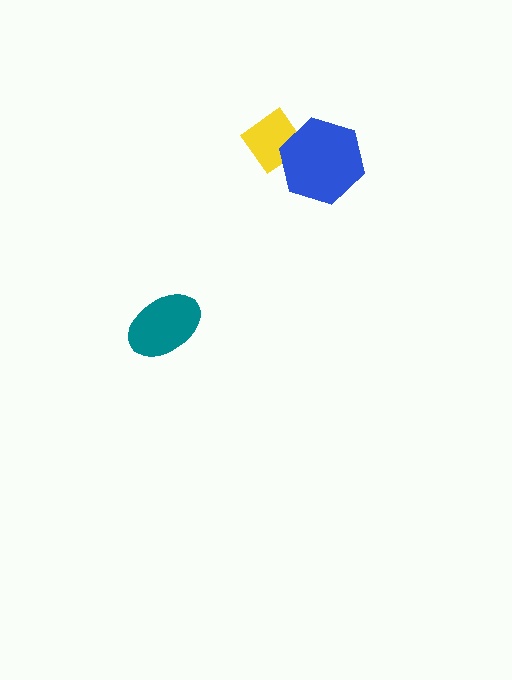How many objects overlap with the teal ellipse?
0 objects overlap with the teal ellipse.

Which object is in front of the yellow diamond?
The blue hexagon is in front of the yellow diamond.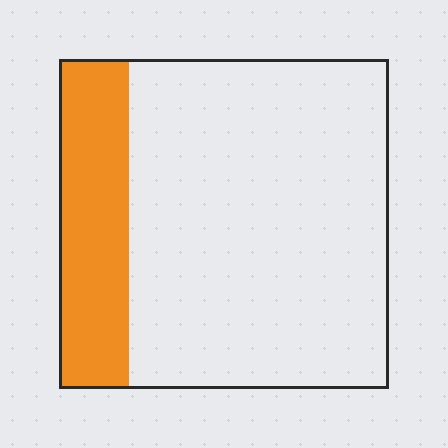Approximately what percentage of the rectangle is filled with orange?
Approximately 20%.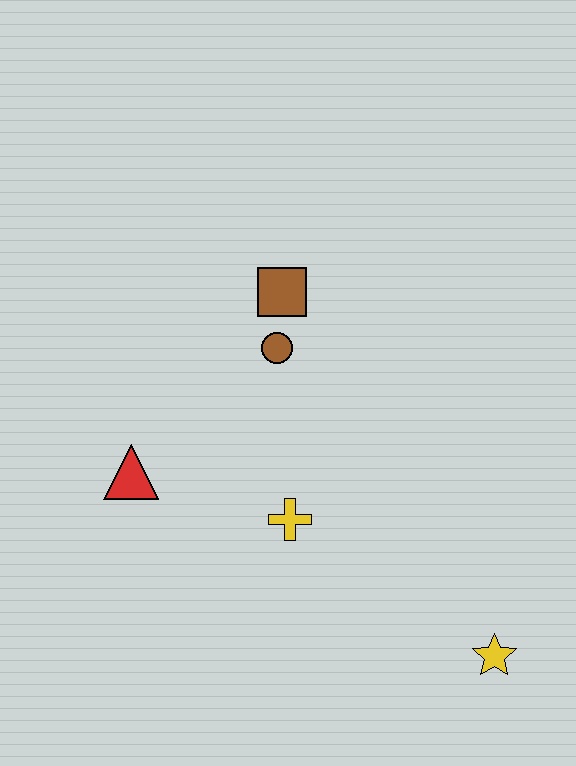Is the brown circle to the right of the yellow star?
No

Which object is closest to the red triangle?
The yellow cross is closest to the red triangle.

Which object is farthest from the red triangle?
The yellow star is farthest from the red triangle.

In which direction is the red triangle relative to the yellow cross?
The red triangle is to the left of the yellow cross.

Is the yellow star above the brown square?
No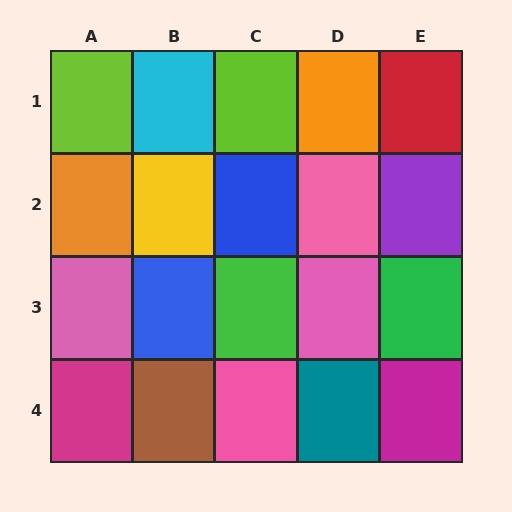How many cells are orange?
2 cells are orange.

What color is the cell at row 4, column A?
Magenta.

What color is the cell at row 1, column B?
Cyan.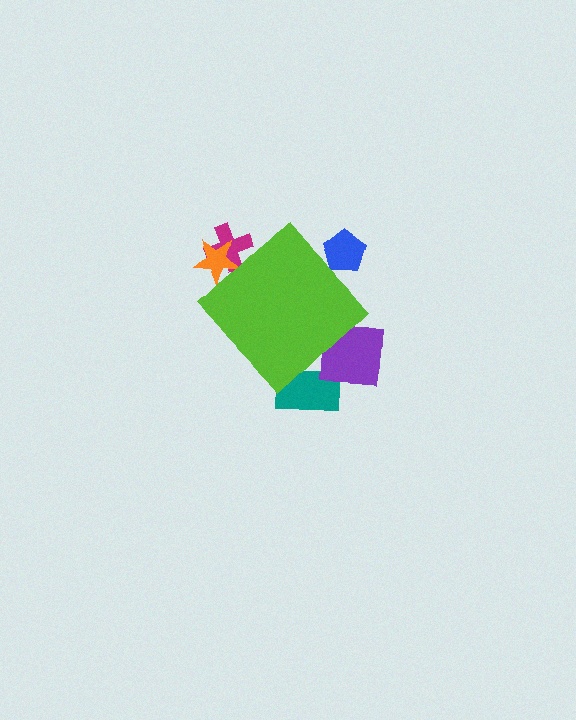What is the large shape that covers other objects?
A lime diamond.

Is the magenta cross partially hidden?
Yes, the magenta cross is partially hidden behind the lime diamond.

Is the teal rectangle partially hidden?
Yes, the teal rectangle is partially hidden behind the lime diamond.